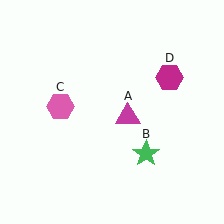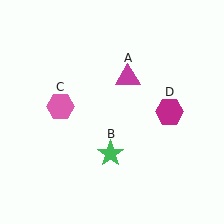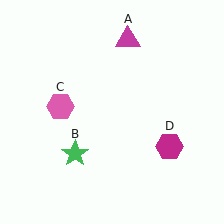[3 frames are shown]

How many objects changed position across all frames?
3 objects changed position: magenta triangle (object A), green star (object B), magenta hexagon (object D).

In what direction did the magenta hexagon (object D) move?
The magenta hexagon (object D) moved down.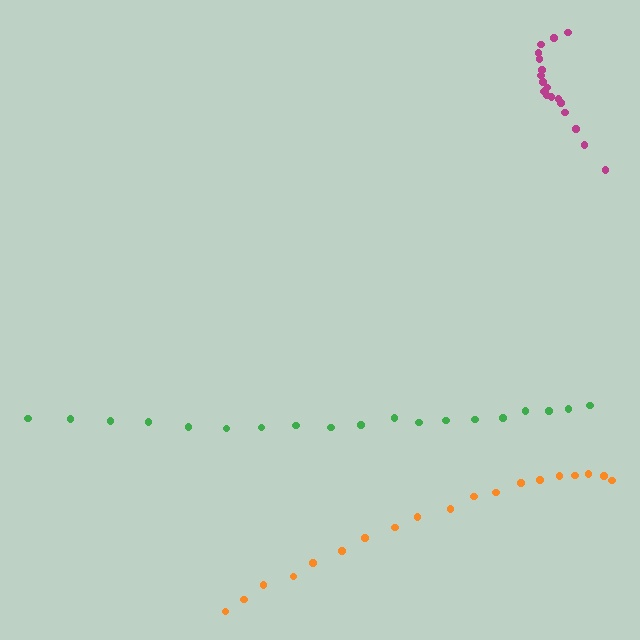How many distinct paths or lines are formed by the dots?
There are 3 distinct paths.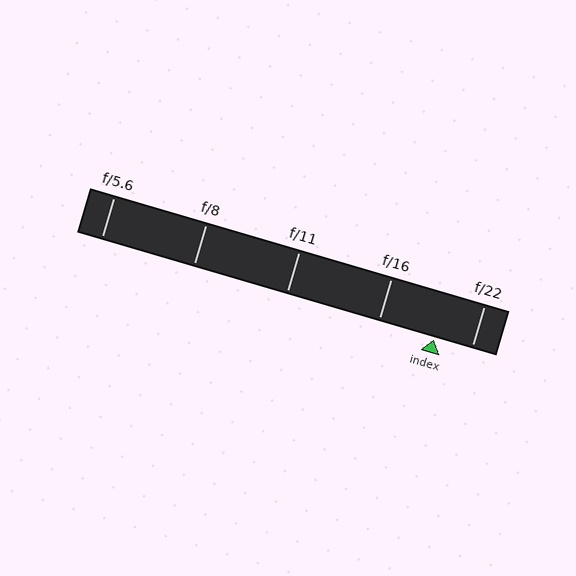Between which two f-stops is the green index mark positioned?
The index mark is between f/16 and f/22.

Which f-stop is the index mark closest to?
The index mark is closest to f/22.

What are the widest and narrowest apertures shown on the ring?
The widest aperture shown is f/5.6 and the narrowest is f/22.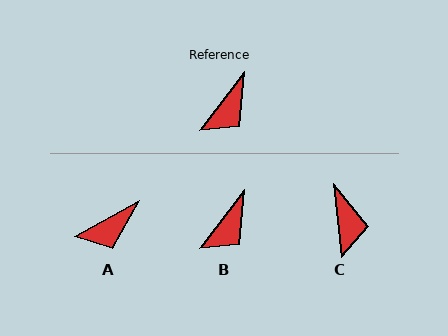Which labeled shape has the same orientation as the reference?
B.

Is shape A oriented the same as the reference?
No, it is off by about 24 degrees.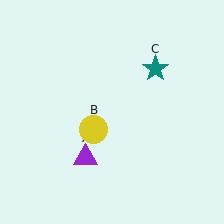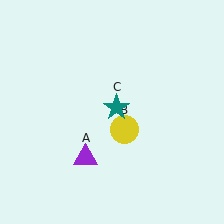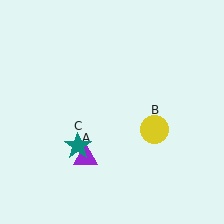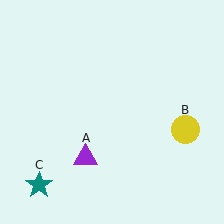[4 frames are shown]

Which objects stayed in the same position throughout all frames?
Purple triangle (object A) remained stationary.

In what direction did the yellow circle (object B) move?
The yellow circle (object B) moved right.